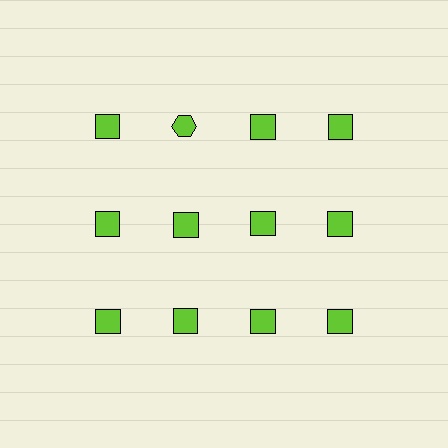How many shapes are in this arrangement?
There are 12 shapes arranged in a grid pattern.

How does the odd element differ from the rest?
It has a different shape: hexagon instead of square.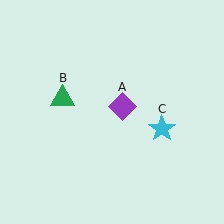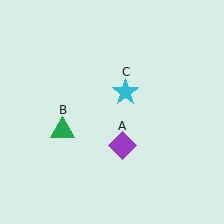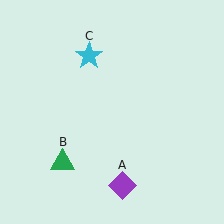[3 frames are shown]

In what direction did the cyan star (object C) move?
The cyan star (object C) moved up and to the left.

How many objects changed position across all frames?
3 objects changed position: purple diamond (object A), green triangle (object B), cyan star (object C).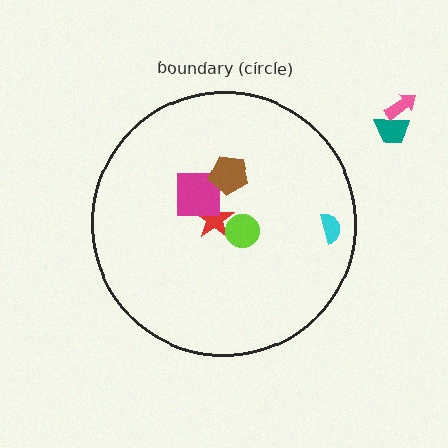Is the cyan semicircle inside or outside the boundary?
Inside.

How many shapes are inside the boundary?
5 inside, 2 outside.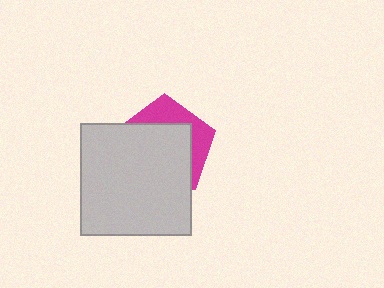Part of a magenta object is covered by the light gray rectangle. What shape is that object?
It is a pentagon.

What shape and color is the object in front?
The object in front is a light gray rectangle.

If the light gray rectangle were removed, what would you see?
You would see the complete magenta pentagon.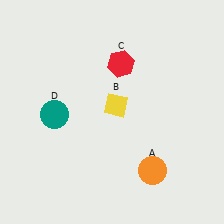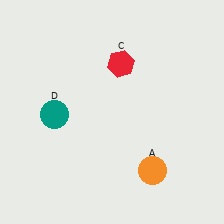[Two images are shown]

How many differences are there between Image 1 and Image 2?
There is 1 difference between the two images.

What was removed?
The yellow diamond (B) was removed in Image 2.